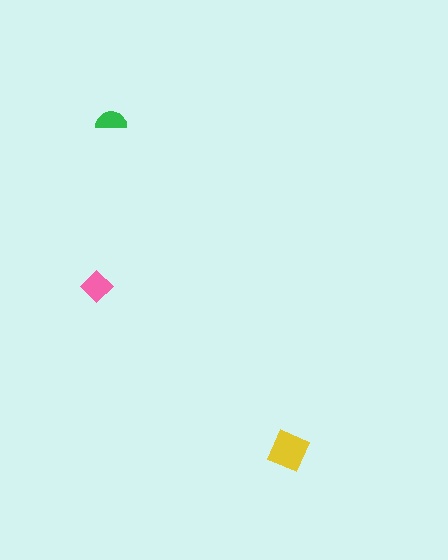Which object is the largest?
The yellow square.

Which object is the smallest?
The green semicircle.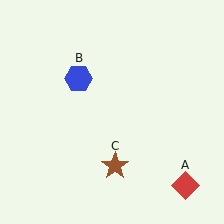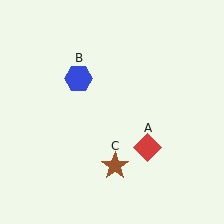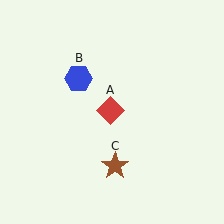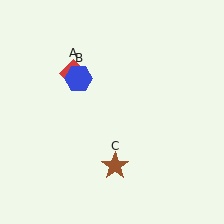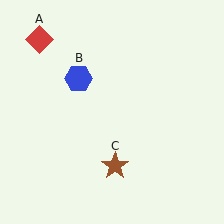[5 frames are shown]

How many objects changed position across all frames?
1 object changed position: red diamond (object A).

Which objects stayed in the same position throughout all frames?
Blue hexagon (object B) and brown star (object C) remained stationary.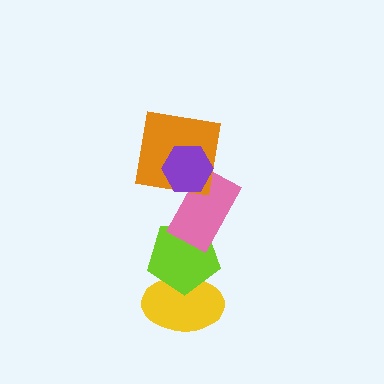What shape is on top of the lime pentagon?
The pink rectangle is on top of the lime pentagon.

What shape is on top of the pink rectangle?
The orange square is on top of the pink rectangle.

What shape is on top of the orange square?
The purple hexagon is on top of the orange square.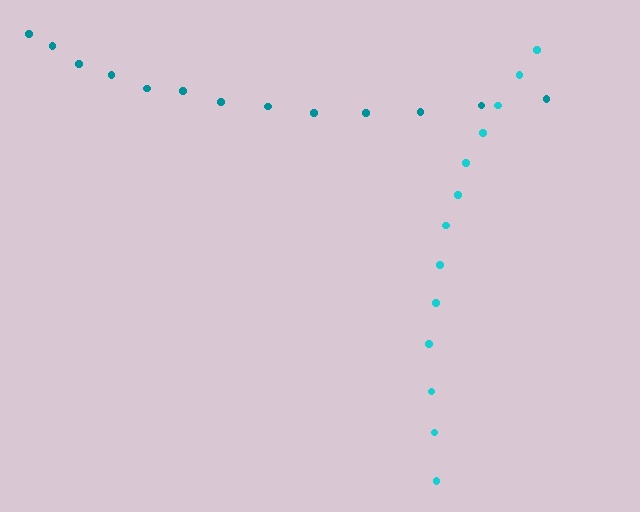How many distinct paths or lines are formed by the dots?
There are 2 distinct paths.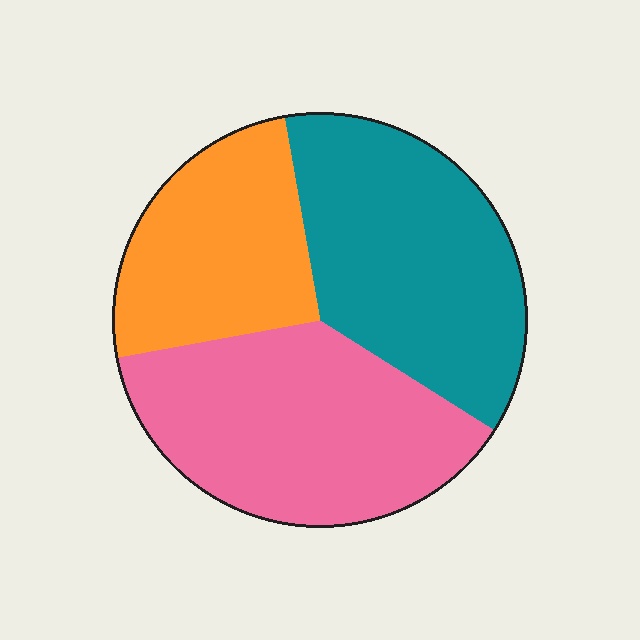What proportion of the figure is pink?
Pink covers roughly 40% of the figure.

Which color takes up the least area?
Orange, at roughly 25%.